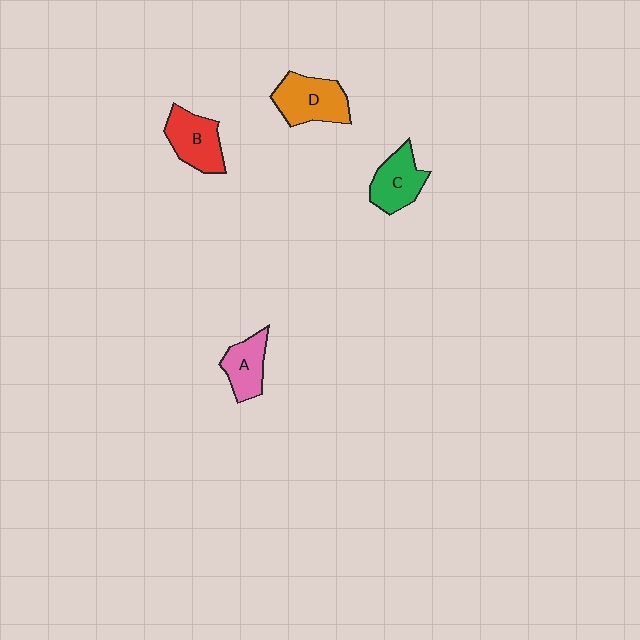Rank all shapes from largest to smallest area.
From largest to smallest: D (orange), B (red), C (green), A (pink).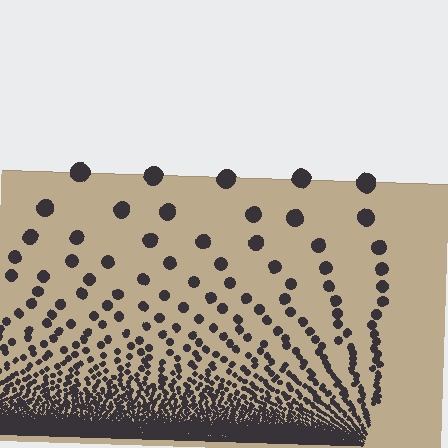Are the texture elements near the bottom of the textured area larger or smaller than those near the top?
Smaller. The gradient is inverted — elements near the bottom are smaller and denser.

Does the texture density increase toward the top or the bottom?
Density increases toward the bottom.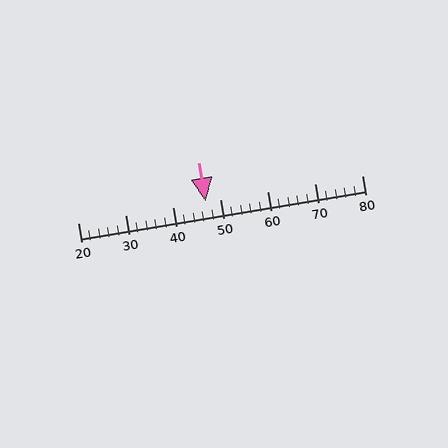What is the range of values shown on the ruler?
The ruler shows values from 20 to 80.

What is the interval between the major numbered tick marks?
The major tick marks are spaced 10 units apart.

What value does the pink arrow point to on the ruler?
The pink arrow points to approximately 47.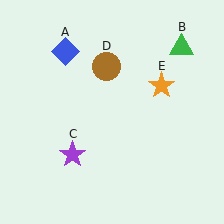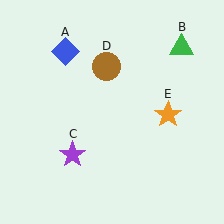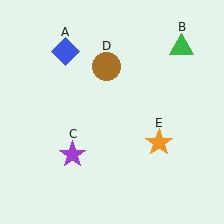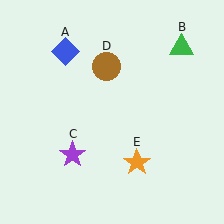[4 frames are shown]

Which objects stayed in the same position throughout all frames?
Blue diamond (object A) and green triangle (object B) and purple star (object C) and brown circle (object D) remained stationary.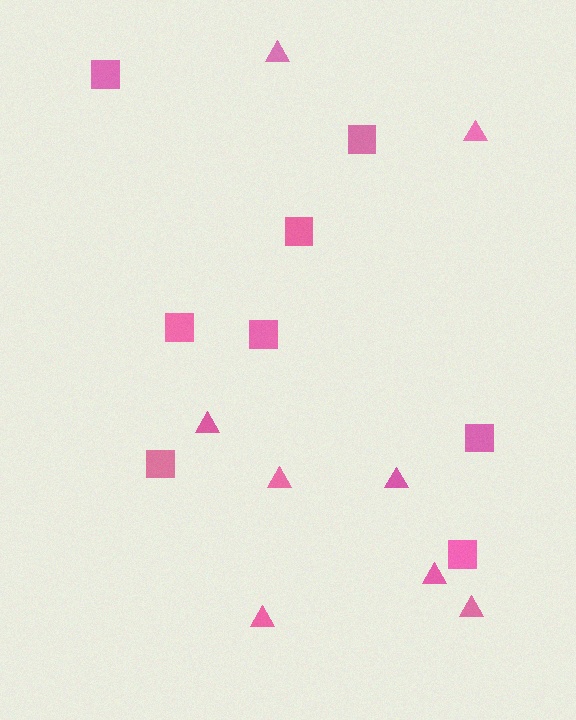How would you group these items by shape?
There are 2 groups: one group of squares (8) and one group of triangles (8).